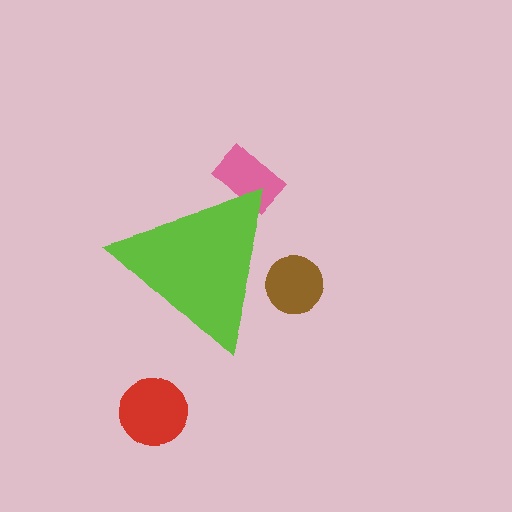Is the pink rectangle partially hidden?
Yes, the pink rectangle is partially hidden behind the lime triangle.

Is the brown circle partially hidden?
Yes, the brown circle is partially hidden behind the lime triangle.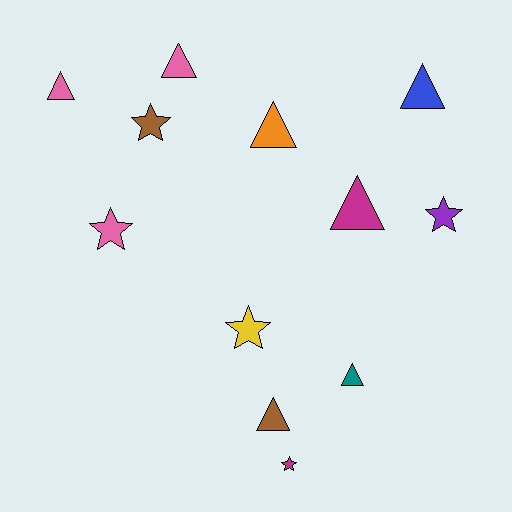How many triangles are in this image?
There are 7 triangles.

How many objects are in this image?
There are 12 objects.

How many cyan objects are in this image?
There are no cyan objects.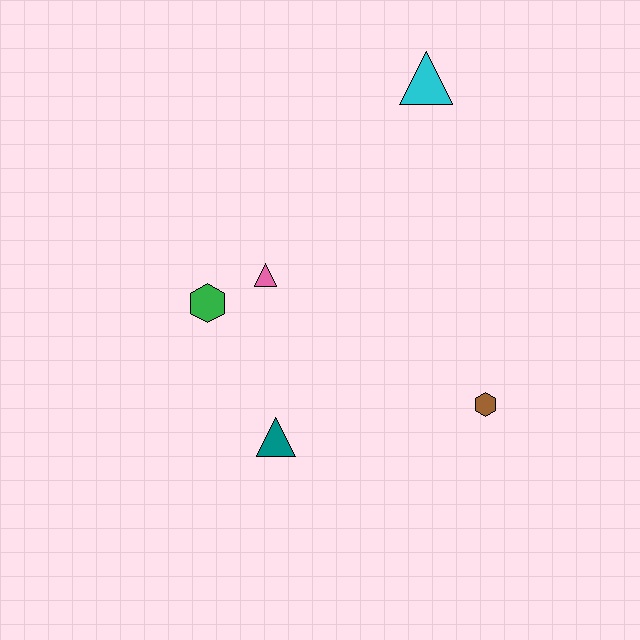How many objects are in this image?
There are 5 objects.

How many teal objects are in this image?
There is 1 teal object.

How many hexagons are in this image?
There are 2 hexagons.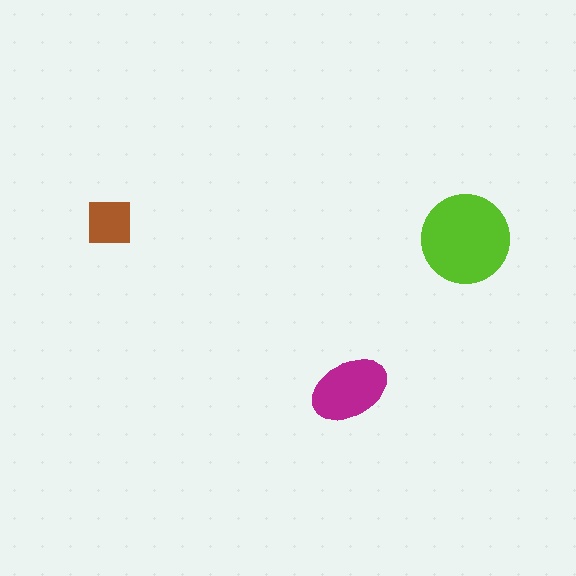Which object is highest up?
The brown square is topmost.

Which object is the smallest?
The brown square.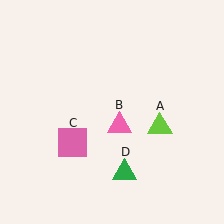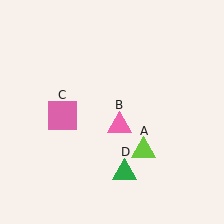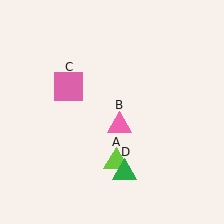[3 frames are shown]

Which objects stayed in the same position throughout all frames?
Pink triangle (object B) and green triangle (object D) remained stationary.